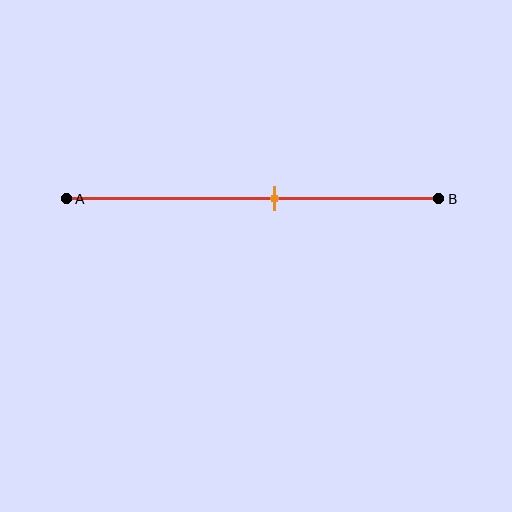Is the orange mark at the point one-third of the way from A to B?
No, the mark is at about 55% from A, not at the 33% one-third point.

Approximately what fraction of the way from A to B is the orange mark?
The orange mark is approximately 55% of the way from A to B.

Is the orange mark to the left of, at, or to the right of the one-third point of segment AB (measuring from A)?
The orange mark is to the right of the one-third point of segment AB.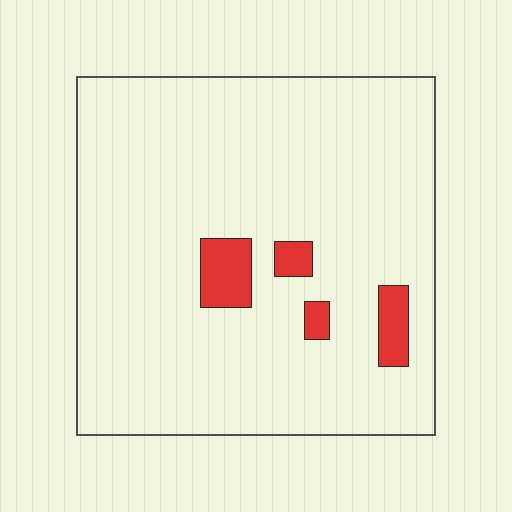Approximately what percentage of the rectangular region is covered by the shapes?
Approximately 5%.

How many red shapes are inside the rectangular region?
4.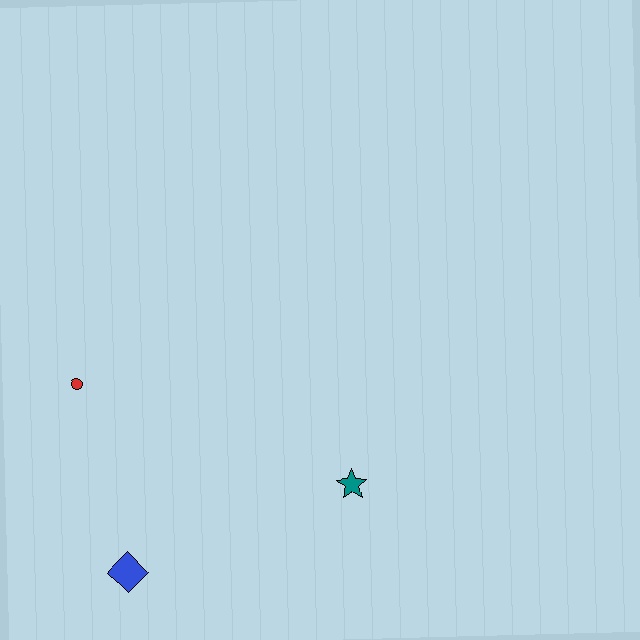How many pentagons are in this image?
There are no pentagons.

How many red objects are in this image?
There is 1 red object.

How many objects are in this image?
There are 3 objects.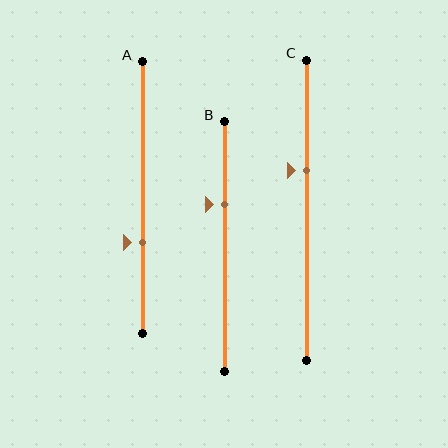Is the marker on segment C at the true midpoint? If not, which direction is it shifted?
No, the marker on segment C is shifted upward by about 13% of the segment length.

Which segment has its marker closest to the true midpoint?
Segment C has its marker closest to the true midpoint.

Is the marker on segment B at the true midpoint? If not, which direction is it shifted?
No, the marker on segment B is shifted upward by about 17% of the segment length.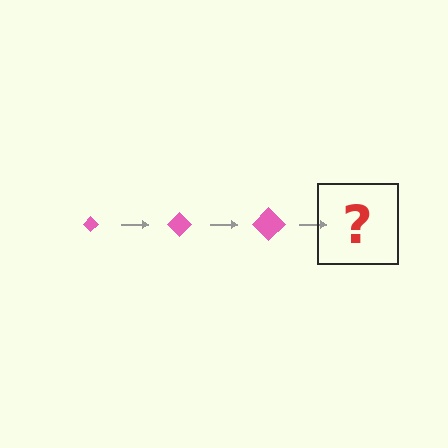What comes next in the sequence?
The next element should be a pink diamond, larger than the previous one.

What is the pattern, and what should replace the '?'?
The pattern is that the diamond gets progressively larger each step. The '?' should be a pink diamond, larger than the previous one.